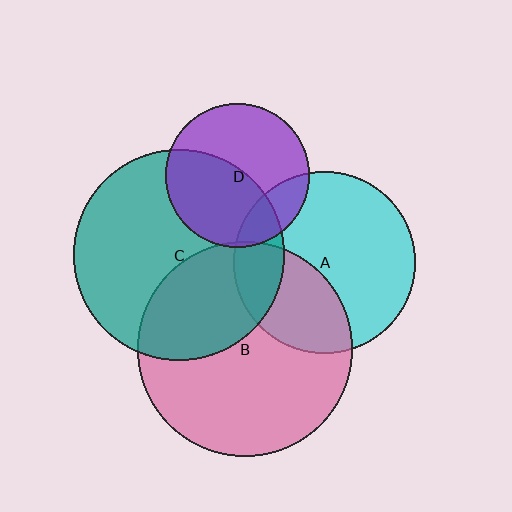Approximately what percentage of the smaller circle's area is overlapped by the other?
Approximately 5%.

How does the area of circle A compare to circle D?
Approximately 1.6 times.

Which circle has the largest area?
Circle B (pink).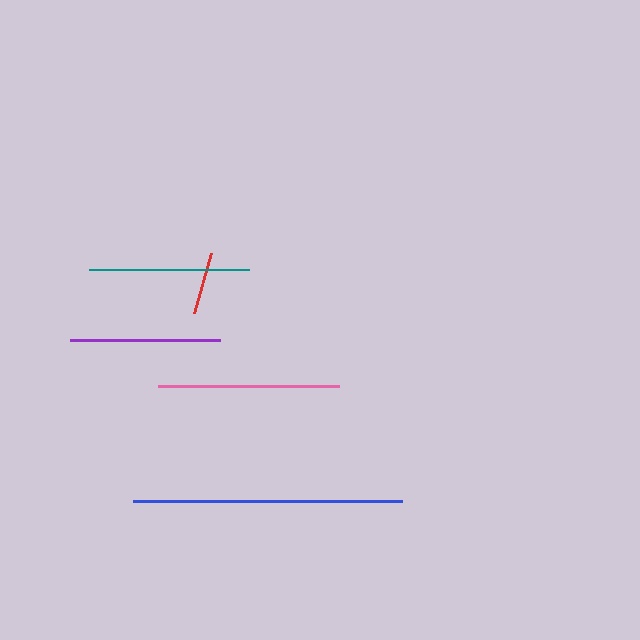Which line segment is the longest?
The blue line is the longest at approximately 269 pixels.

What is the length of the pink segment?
The pink segment is approximately 181 pixels long.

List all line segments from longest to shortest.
From longest to shortest: blue, pink, teal, purple, red.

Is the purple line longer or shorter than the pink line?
The pink line is longer than the purple line.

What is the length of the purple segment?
The purple segment is approximately 151 pixels long.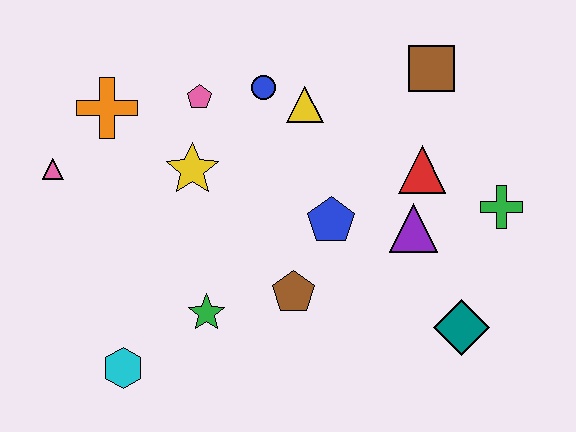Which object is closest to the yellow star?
The pink pentagon is closest to the yellow star.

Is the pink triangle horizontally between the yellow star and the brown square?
No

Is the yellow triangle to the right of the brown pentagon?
Yes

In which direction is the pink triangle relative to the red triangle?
The pink triangle is to the left of the red triangle.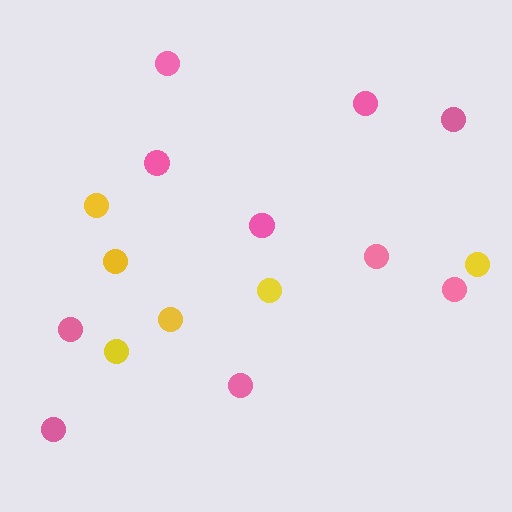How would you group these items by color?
There are 2 groups: one group of pink circles (10) and one group of yellow circles (6).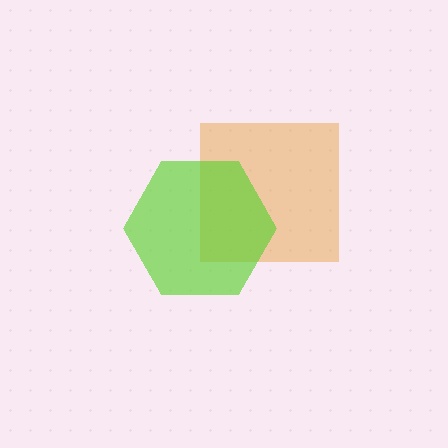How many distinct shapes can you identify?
There are 2 distinct shapes: an orange square, a lime hexagon.